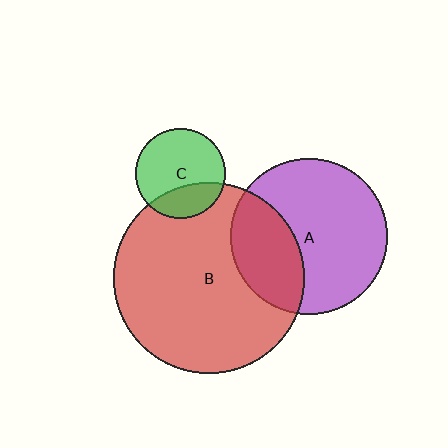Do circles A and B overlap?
Yes.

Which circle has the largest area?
Circle B (red).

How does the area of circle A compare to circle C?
Approximately 3.0 times.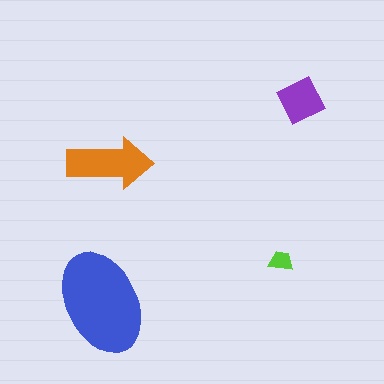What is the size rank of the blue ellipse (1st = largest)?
1st.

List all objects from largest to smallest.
The blue ellipse, the orange arrow, the purple diamond, the lime trapezoid.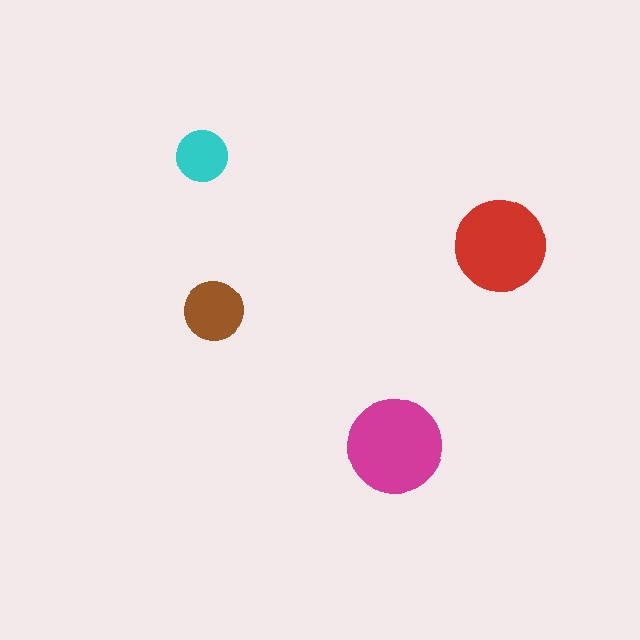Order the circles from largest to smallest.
the magenta one, the red one, the brown one, the cyan one.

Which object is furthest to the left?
The cyan circle is leftmost.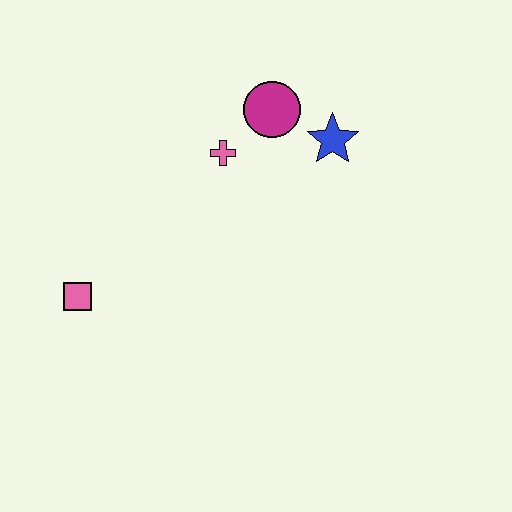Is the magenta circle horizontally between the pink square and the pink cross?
No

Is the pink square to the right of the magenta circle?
No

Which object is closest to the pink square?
The pink cross is closest to the pink square.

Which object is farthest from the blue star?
The pink square is farthest from the blue star.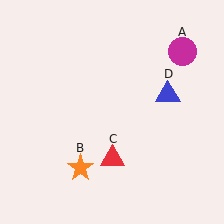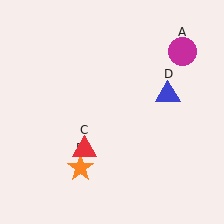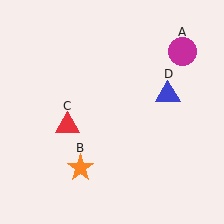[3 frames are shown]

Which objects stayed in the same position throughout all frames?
Magenta circle (object A) and orange star (object B) and blue triangle (object D) remained stationary.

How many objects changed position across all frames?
1 object changed position: red triangle (object C).